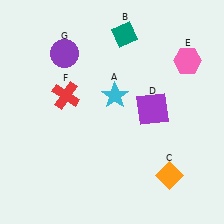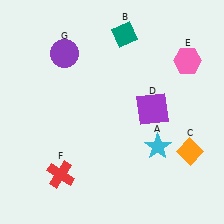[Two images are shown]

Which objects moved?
The objects that moved are: the cyan star (A), the orange diamond (C), the red cross (F).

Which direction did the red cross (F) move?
The red cross (F) moved down.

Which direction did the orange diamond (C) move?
The orange diamond (C) moved up.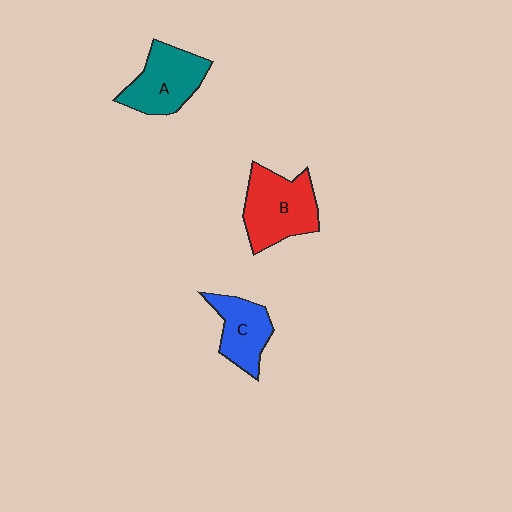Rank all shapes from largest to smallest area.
From largest to smallest: B (red), A (teal), C (blue).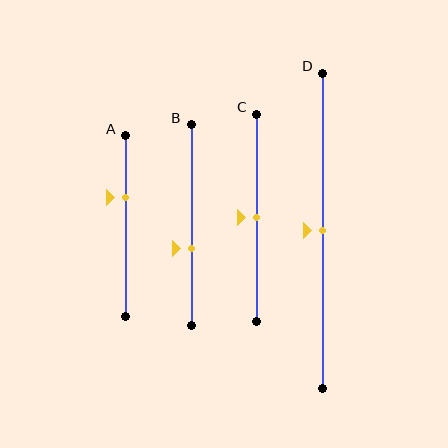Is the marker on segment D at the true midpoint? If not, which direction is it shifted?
Yes, the marker on segment D is at the true midpoint.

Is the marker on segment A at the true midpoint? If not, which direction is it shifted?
No, the marker on segment A is shifted upward by about 16% of the segment length.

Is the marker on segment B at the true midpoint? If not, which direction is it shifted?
No, the marker on segment B is shifted downward by about 12% of the segment length.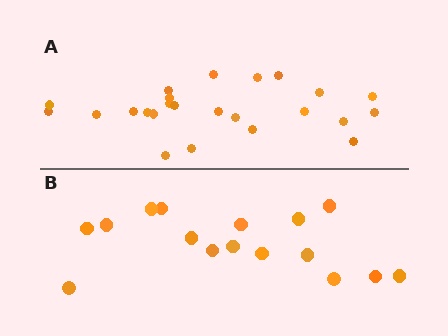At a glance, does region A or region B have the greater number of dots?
Region A (the top region) has more dots.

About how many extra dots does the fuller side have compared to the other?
Region A has roughly 8 or so more dots than region B.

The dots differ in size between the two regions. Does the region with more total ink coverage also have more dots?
No. Region B has more total ink coverage because its dots are larger, but region A actually contains more individual dots. Total area can be misleading — the number of items is what matters here.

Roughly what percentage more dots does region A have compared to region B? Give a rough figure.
About 50% more.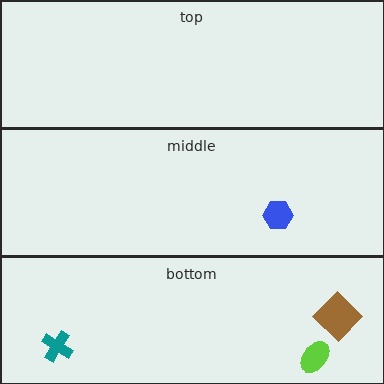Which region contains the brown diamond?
The bottom region.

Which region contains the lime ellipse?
The bottom region.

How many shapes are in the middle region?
1.